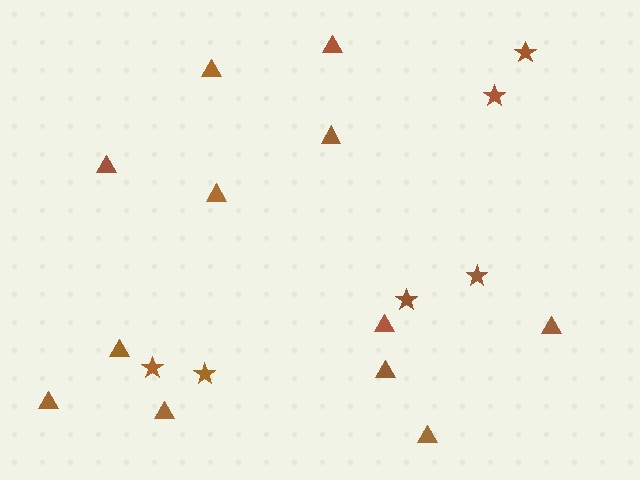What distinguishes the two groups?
There are 2 groups: one group of triangles (12) and one group of stars (6).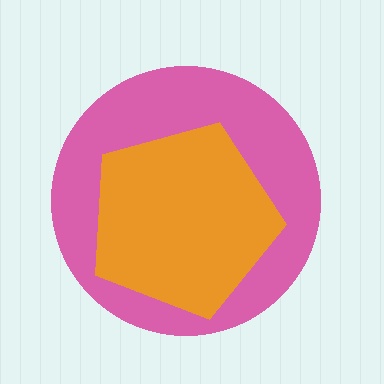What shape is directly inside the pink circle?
The orange pentagon.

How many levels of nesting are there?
2.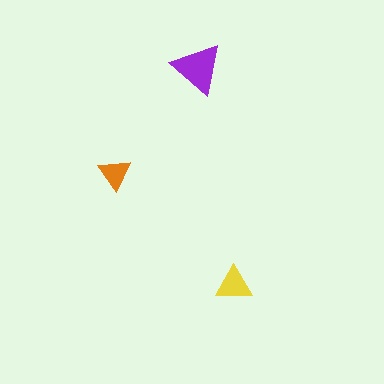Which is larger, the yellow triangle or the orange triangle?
The yellow one.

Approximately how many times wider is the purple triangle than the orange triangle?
About 1.5 times wider.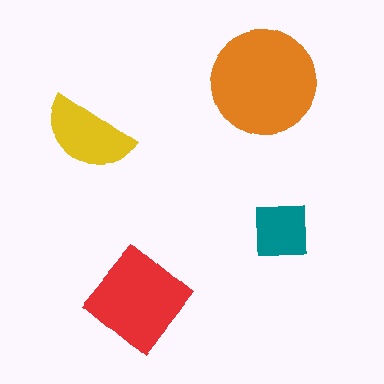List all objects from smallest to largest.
The teal square, the yellow semicircle, the red diamond, the orange circle.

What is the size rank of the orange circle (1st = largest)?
1st.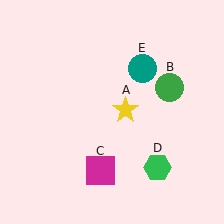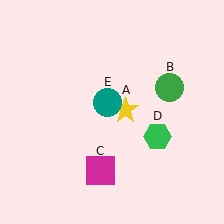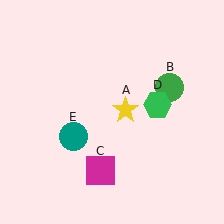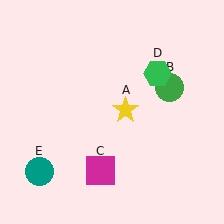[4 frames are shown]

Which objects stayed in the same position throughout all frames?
Yellow star (object A) and green circle (object B) and magenta square (object C) remained stationary.